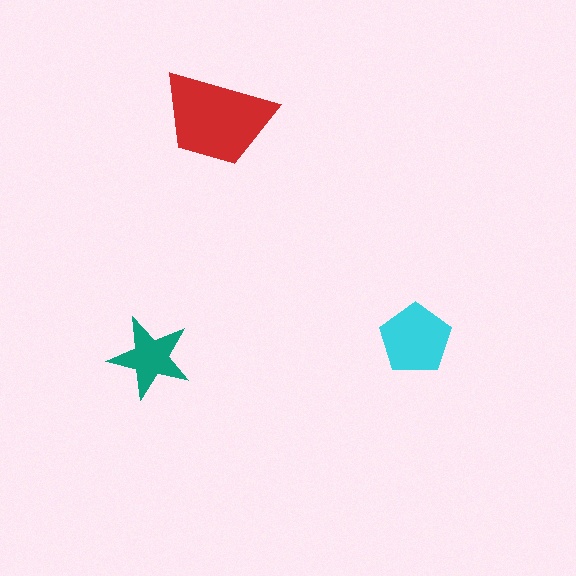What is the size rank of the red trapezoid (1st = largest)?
1st.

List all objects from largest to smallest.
The red trapezoid, the cyan pentagon, the teal star.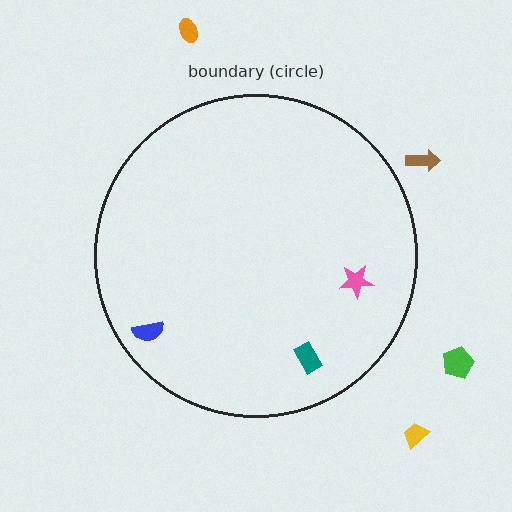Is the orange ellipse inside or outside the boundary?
Outside.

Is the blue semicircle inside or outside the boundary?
Inside.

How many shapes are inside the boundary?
3 inside, 4 outside.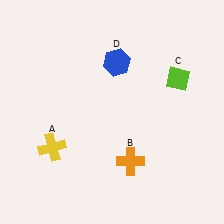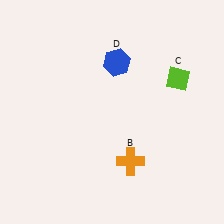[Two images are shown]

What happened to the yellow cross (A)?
The yellow cross (A) was removed in Image 2. It was in the bottom-left area of Image 1.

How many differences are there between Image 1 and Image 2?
There is 1 difference between the two images.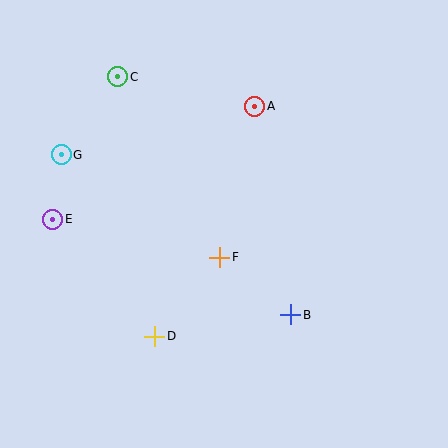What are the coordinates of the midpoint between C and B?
The midpoint between C and B is at (204, 196).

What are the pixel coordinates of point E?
Point E is at (53, 219).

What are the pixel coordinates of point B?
Point B is at (291, 315).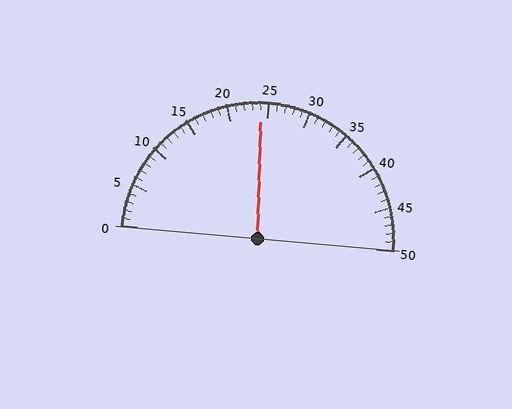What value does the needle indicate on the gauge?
The needle indicates approximately 24.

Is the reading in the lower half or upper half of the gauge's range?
The reading is in the lower half of the range (0 to 50).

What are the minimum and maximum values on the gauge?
The gauge ranges from 0 to 50.